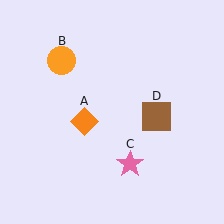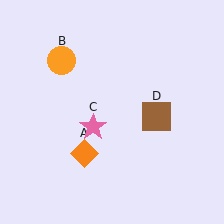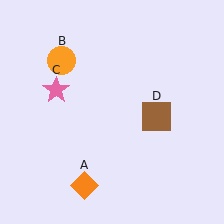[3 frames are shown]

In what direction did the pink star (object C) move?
The pink star (object C) moved up and to the left.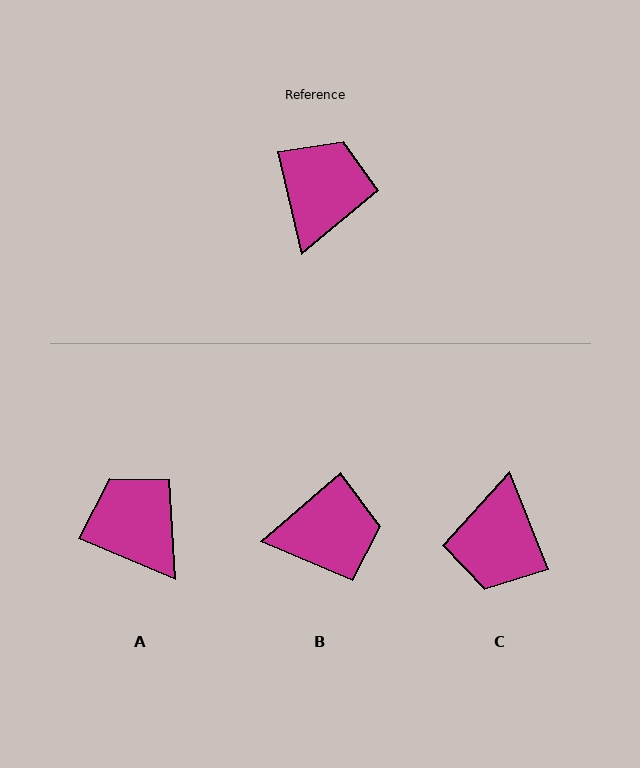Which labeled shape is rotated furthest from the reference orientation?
C, about 172 degrees away.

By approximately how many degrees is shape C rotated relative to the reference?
Approximately 172 degrees clockwise.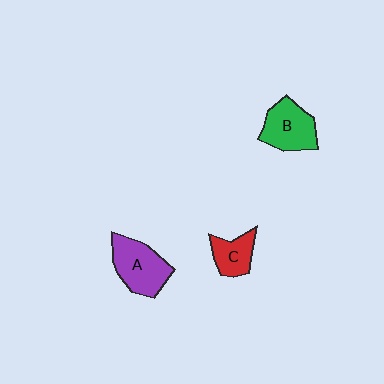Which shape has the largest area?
Shape A (purple).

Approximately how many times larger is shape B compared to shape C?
Approximately 1.5 times.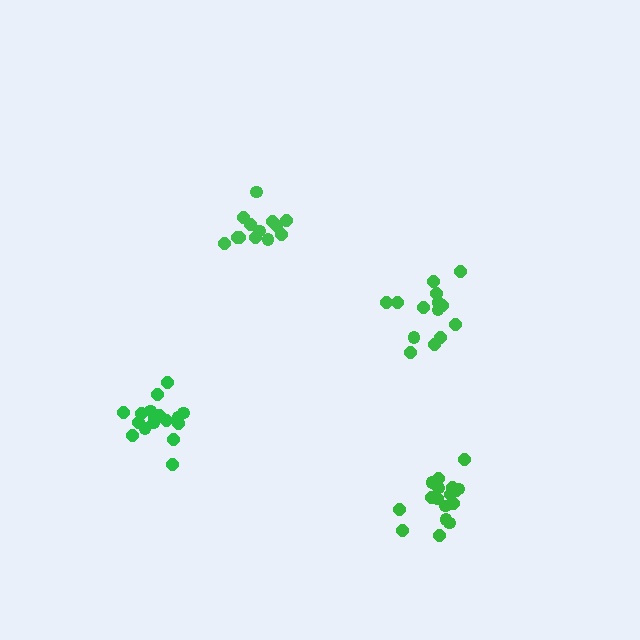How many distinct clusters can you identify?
There are 4 distinct clusters.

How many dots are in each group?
Group 1: 14 dots, Group 2: 17 dots, Group 3: 17 dots, Group 4: 13 dots (61 total).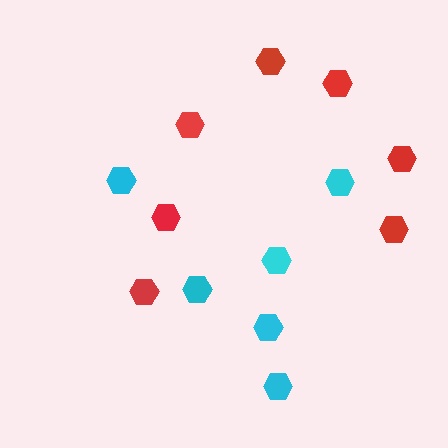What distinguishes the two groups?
There are 2 groups: one group of cyan hexagons (6) and one group of red hexagons (7).